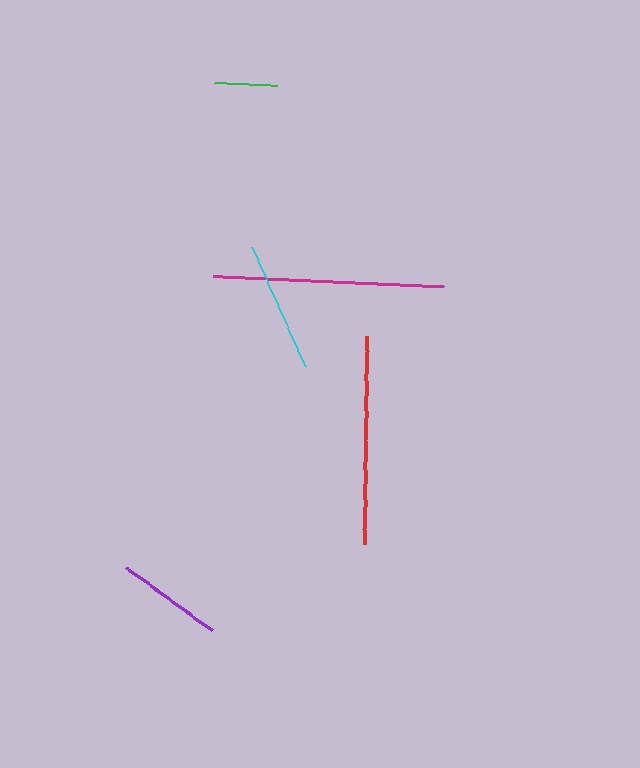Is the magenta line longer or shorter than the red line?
The magenta line is longer than the red line.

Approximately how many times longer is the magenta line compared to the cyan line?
The magenta line is approximately 1.8 times the length of the cyan line.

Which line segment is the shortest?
The green line is the shortest at approximately 63 pixels.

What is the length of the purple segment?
The purple segment is approximately 106 pixels long.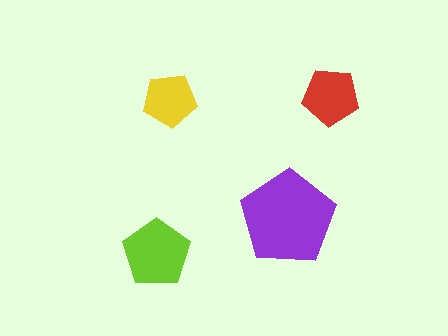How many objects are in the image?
There are 4 objects in the image.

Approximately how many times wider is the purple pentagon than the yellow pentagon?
About 2 times wider.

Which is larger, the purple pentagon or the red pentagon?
The purple one.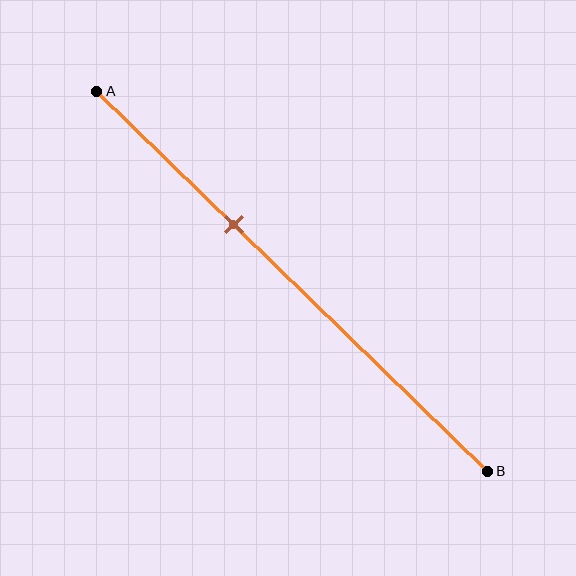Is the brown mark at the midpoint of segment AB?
No, the mark is at about 35% from A, not at the 50% midpoint.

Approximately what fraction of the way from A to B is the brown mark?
The brown mark is approximately 35% of the way from A to B.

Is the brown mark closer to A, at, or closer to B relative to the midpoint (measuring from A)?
The brown mark is closer to point A than the midpoint of segment AB.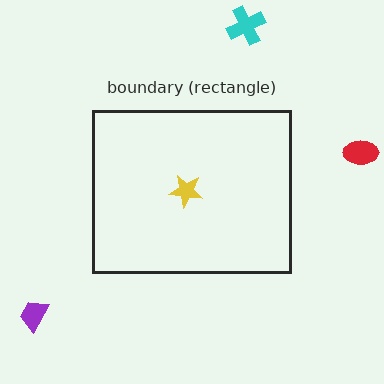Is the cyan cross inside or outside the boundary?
Outside.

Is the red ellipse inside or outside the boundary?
Outside.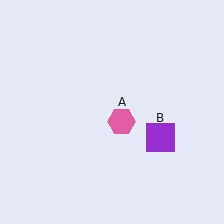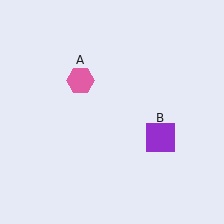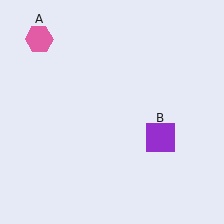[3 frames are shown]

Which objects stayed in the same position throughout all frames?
Purple square (object B) remained stationary.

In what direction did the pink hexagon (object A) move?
The pink hexagon (object A) moved up and to the left.